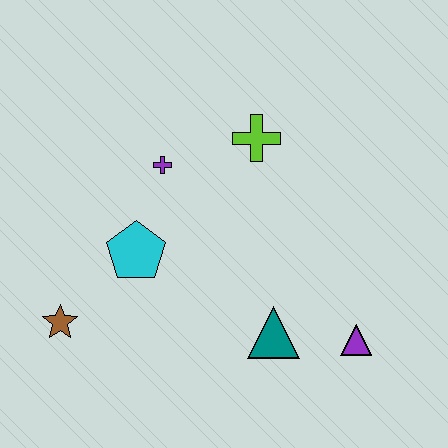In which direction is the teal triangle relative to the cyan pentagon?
The teal triangle is to the right of the cyan pentagon.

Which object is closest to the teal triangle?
The purple triangle is closest to the teal triangle.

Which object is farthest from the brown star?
The purple triangle is farthest from the brown star.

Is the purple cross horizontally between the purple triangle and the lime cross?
No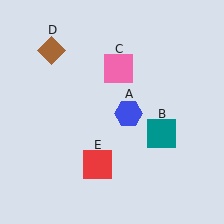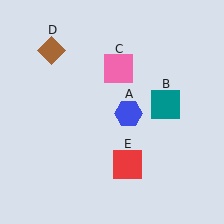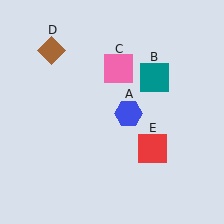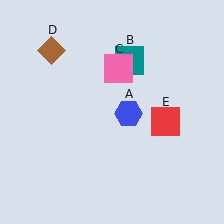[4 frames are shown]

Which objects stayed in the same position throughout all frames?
Blue hexagon (object A) and pink square (object C) and brown diamond (object D) remained stationary.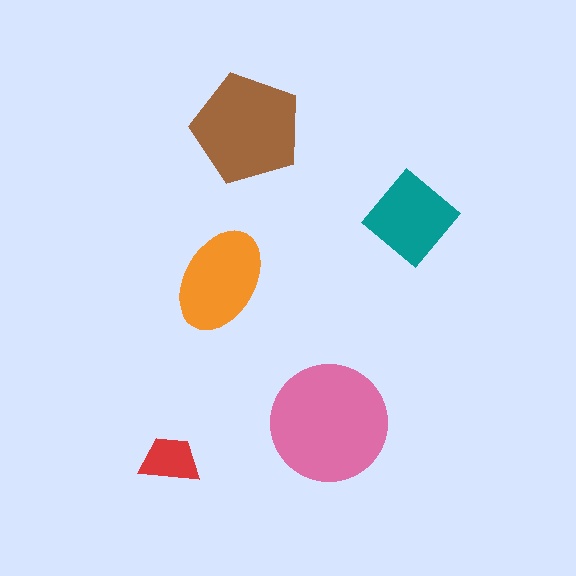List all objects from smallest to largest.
The red trapezoid, the teal diamond, the orange ellipse, the brown pentagon, the pink circle.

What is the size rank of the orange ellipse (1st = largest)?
3rd.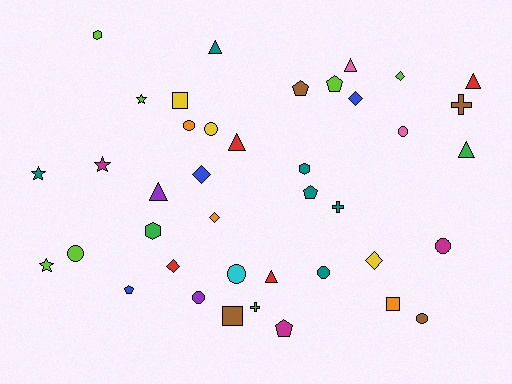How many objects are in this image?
There are 40 objects.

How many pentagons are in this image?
There are 5 pentagons.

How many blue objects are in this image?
There are 3 blue objects.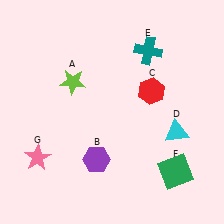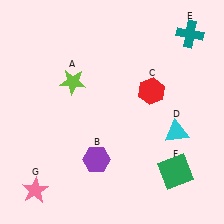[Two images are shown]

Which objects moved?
The objects that moved are: the teal cross (E), the pink star (G).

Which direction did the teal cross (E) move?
The teal cross (E) moved right.